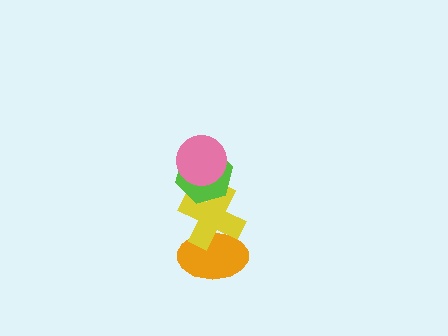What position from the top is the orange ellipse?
The orange ellipse is 4th from the top.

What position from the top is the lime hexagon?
The lime hexagon is 2nd from the top.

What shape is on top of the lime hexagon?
The pink circle is on top of the lime hexagon.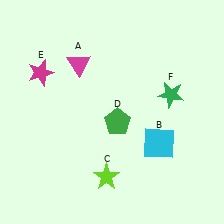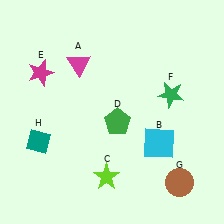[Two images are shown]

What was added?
A brown circle (G), a teal diamond (H) were added in Image 2.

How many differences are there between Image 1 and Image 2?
There are 2 differences between the two images.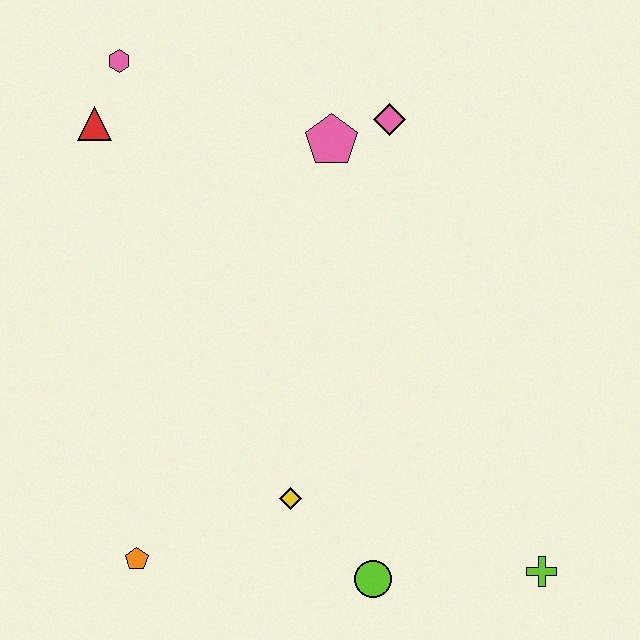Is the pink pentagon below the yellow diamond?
No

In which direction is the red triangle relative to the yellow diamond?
The red triangle is above the yellow diamond.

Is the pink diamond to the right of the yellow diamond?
Yes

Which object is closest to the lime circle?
The yellow diamond is closest to the lime circle.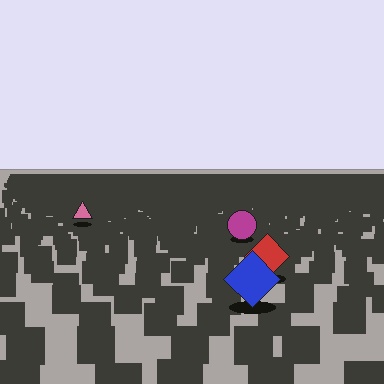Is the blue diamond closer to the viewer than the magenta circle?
Yes. The blue diamond is closer — you can tell from the texture gradient: the ground texture is coarser near it.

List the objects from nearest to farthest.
From nearest to farthest: the blue diamond, the red diamond, the magenta circle, the pink triangle.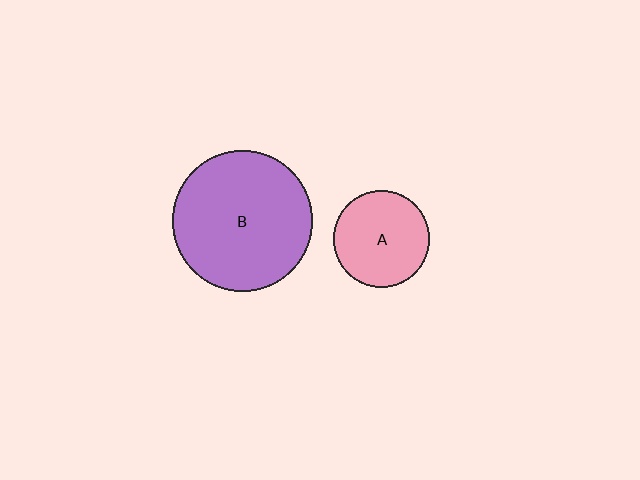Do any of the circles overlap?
No, none of the circles overlap.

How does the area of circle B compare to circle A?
Approximately 2.1 times.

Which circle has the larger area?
Circle B (purple).